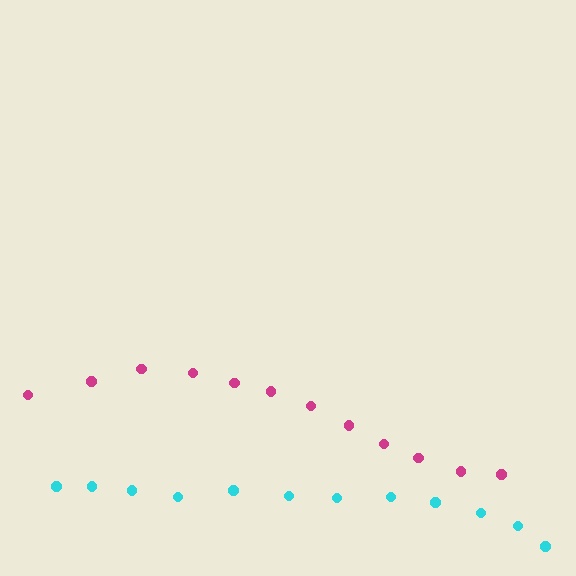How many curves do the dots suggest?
There are 2 distinct paths.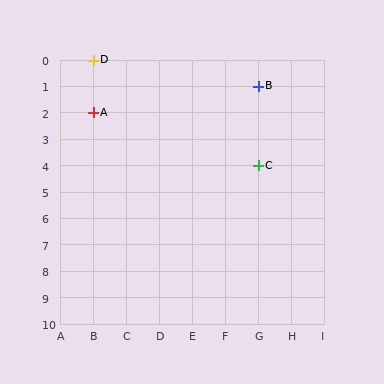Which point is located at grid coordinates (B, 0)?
Point D is at (B, 0).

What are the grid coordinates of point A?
Point A is at grid coordinates (B, 2).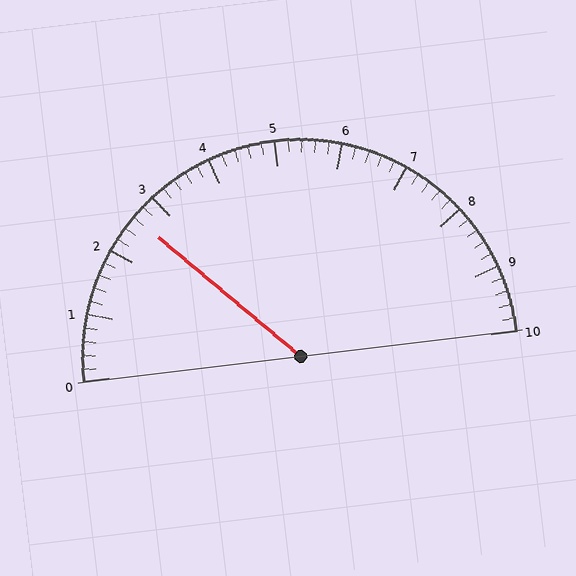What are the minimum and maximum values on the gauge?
The gauge ranges from 0 to 10.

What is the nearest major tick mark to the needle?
The nearest major tick mark is 3.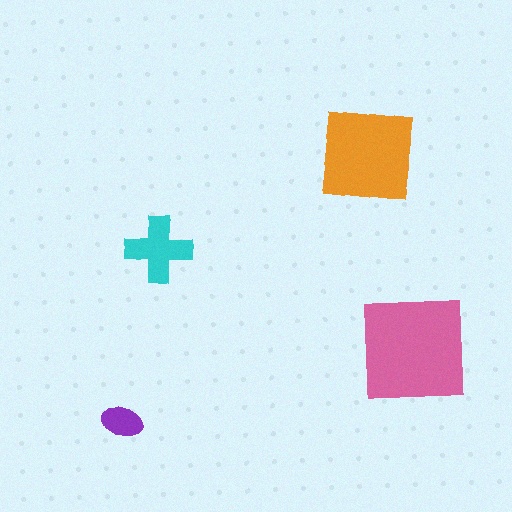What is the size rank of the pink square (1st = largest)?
1st.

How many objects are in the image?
There are 4 objects in the image.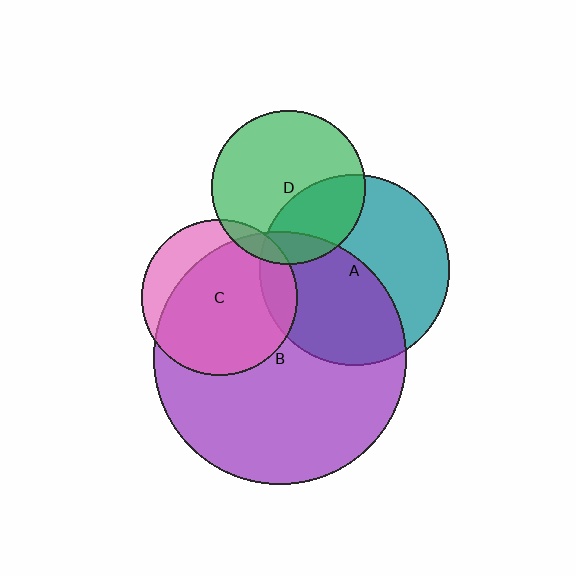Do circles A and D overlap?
Yes.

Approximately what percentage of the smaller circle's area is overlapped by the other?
Approximately 35%.